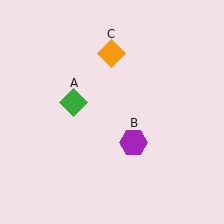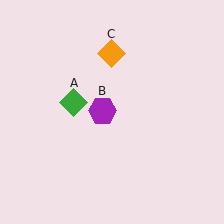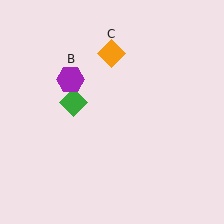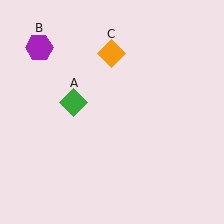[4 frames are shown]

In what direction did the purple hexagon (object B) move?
The purple hexagon (object B) moved up and to the left.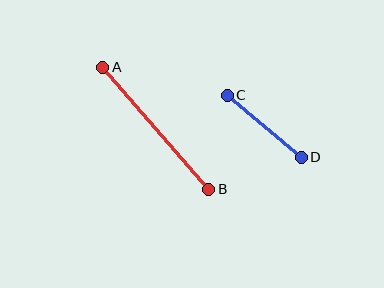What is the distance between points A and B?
The distance is approximately 162 pixels.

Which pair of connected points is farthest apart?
Points A and B are farthest apart.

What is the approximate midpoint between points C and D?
The midpoint is at approximately (264, 126) pixels.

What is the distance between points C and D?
The distance is approximately 96 pixels.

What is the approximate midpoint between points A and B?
The midpoint is at approximately (156, 128) pixels.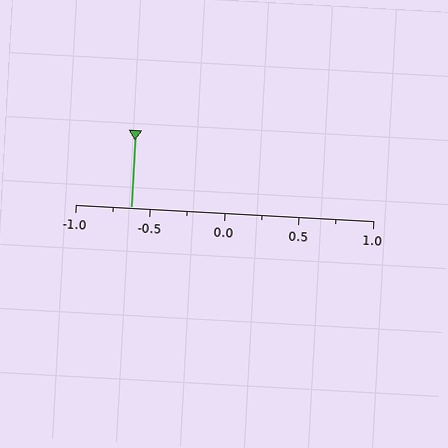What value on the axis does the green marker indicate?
The marker indicates approximately -0.62.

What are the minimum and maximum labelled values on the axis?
The axis runs from -1.0 to 1.0.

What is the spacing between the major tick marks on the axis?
The major ticks are spaced 0.5 apart.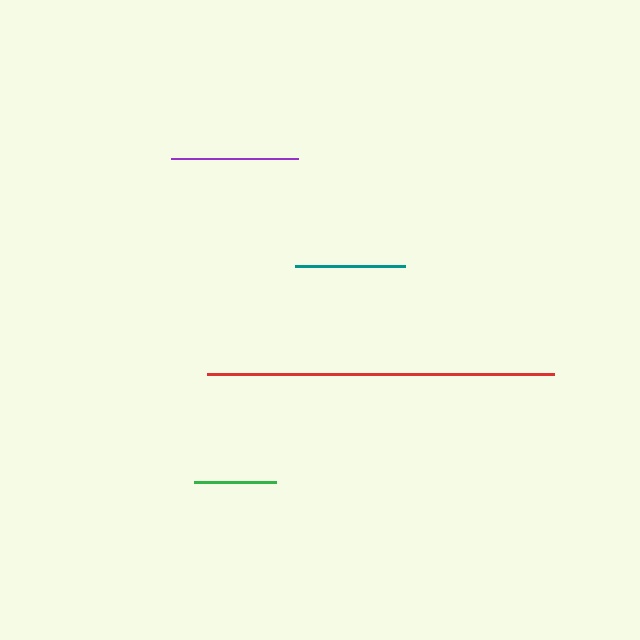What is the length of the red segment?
The red segment is approximately 348 pixels long.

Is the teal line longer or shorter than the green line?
The teal line is longer than the green line.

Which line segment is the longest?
The red line is the longest at approximately 348 pixels.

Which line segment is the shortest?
The green line is the shortest at approximately 82 pixels.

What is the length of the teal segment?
The teal segment is approximately 110 pixels long.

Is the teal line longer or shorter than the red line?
The red line is longer than the teal line.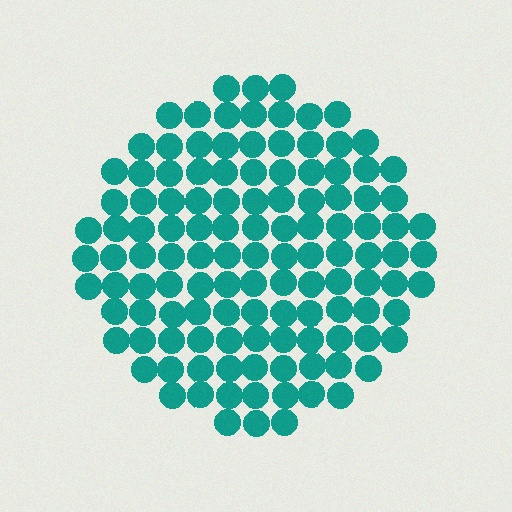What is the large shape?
The large shape is a circle.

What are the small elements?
The small elements are circles.